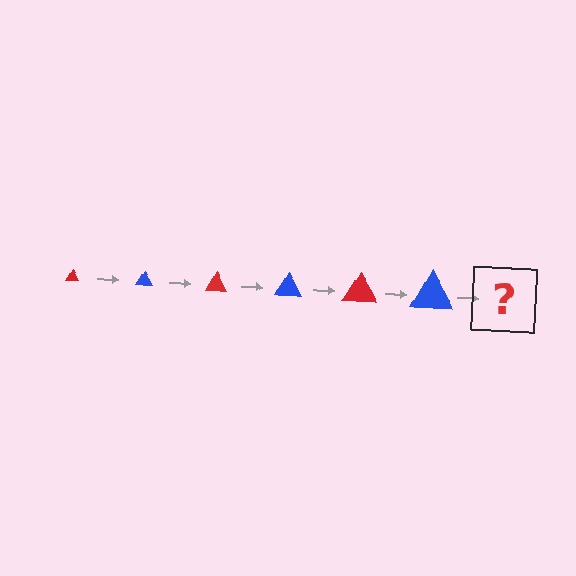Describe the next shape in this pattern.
It should be a red triangle, larger than the previous one.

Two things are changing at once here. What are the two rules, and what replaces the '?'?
The two rules are that the triangle grows larger each step and the color cycles through red and blue. The '?' should be a red triangle, larger than the previous one.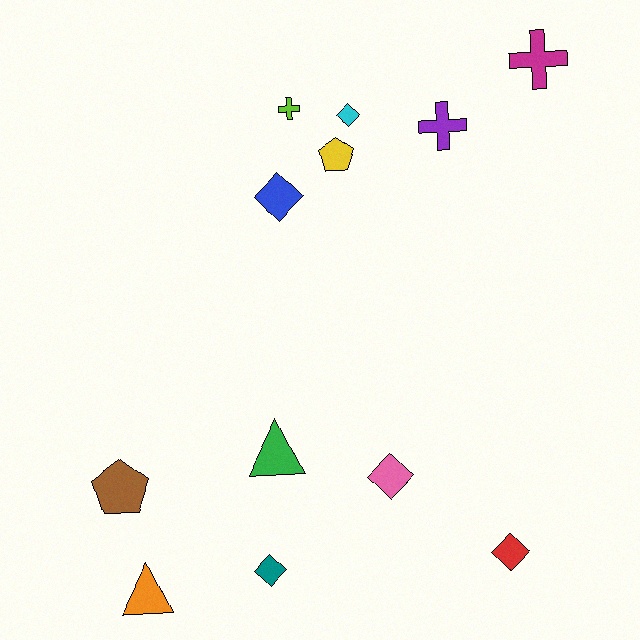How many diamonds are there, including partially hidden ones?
There are 5 diamonds.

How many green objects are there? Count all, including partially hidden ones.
There is 1 green object.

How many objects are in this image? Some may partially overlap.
There are 12 objects.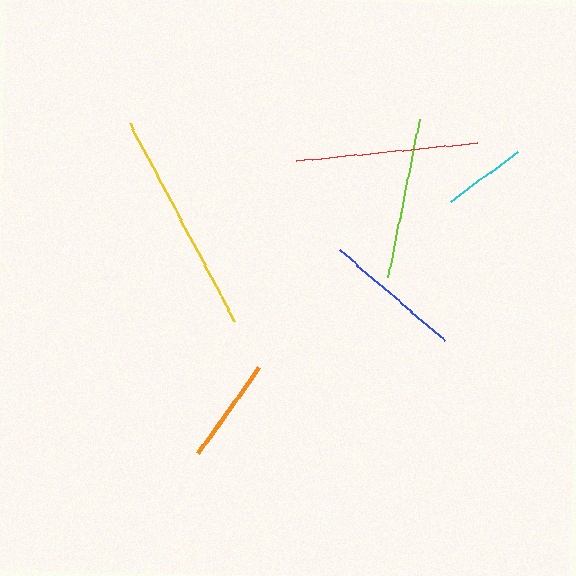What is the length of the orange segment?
The orange segment is approximately 105 pixels long.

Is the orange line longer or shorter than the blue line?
The blue line is longer than the orange line.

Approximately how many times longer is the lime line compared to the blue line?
The lime line is approximately 1.2 times the length of the blue line.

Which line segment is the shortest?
The cyan line is the shortest at approximately 84 pixels.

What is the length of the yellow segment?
The yellow segment is approximately 223 pixels long.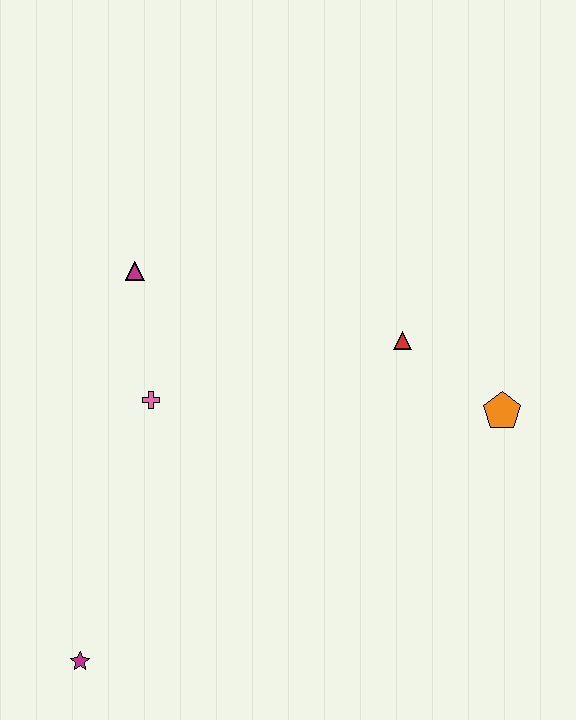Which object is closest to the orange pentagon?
The red triangle is closest to the orange pentagon.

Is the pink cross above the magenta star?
Yes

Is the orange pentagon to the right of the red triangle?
Yes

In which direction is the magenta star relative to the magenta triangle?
The magenta star is below the magenta triangle.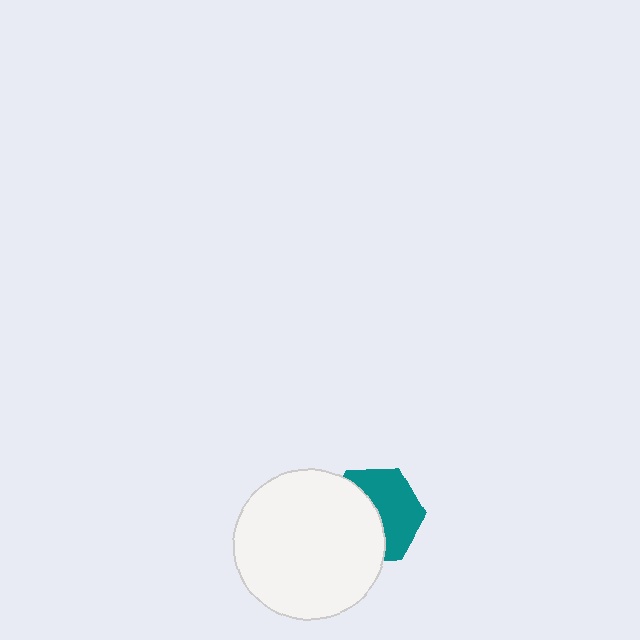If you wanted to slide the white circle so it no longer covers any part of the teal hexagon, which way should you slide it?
Slide it left — that is the most direct way to separate the two shapes.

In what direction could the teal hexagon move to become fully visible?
The teal hexagon could move right. That would shift it out from behind the white circle entirely.